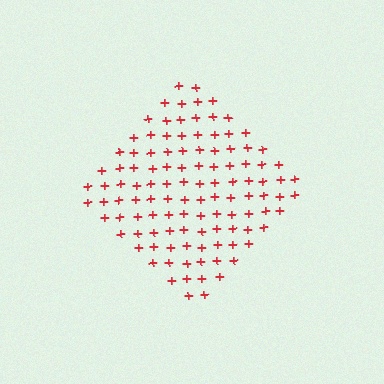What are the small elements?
The small elements are plus signs.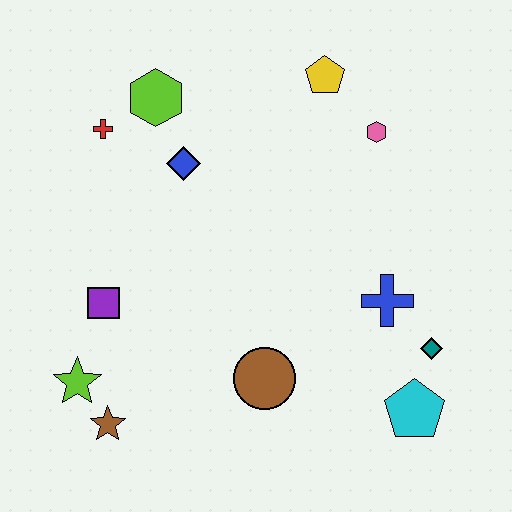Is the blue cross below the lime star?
No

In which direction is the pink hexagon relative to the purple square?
The pink hexagon is to the right of the purple square.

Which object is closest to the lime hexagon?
The red cross is closest to the lime hexagon.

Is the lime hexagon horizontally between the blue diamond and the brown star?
Yes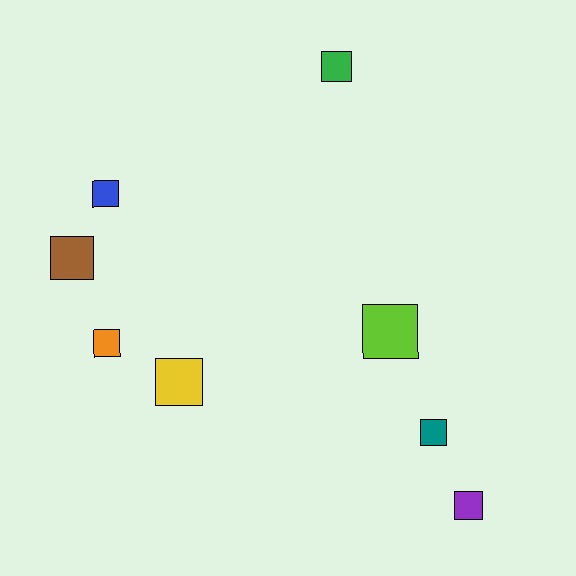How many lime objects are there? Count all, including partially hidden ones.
There is 1 lime object.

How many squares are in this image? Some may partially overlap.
There are 8 squares.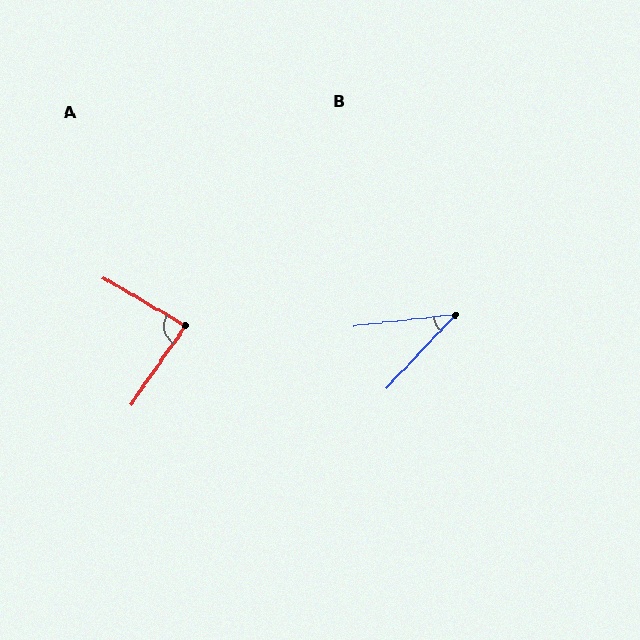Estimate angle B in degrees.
Approximately 40 degrees.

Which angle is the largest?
A, at approximately 86 degrees.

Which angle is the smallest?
B, at approximately 40 degrees.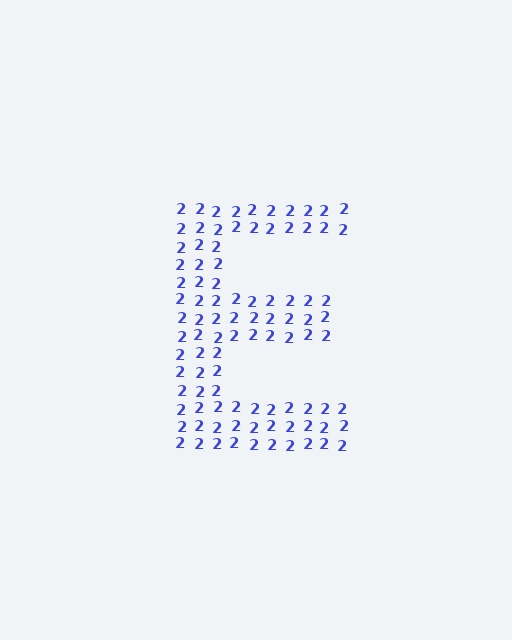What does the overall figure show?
The overall figure shows the letter E.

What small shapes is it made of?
It is made of small digit 2's.